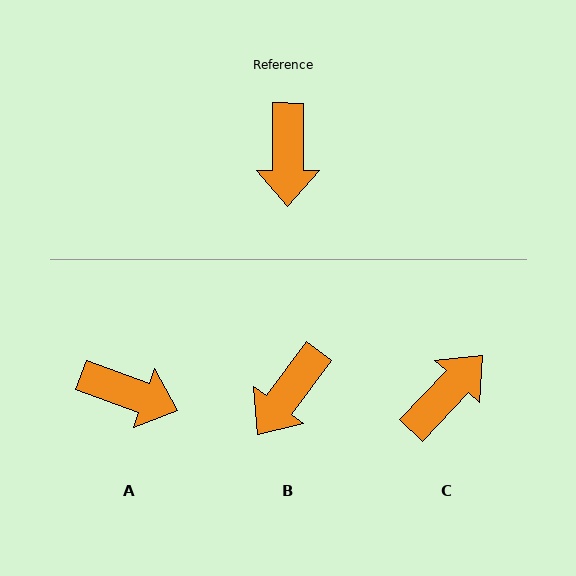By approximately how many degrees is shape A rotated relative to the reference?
Approximately 70 degrees counter-clockwise.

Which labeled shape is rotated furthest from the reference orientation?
C, about 137 degrees away.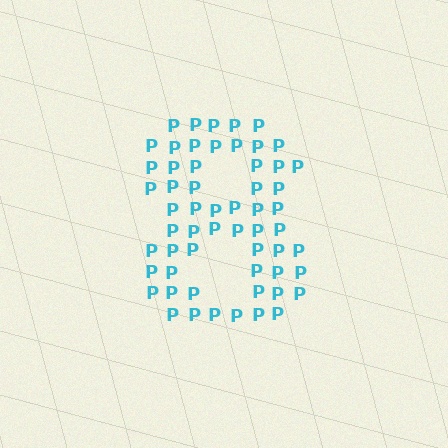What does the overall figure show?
The overall figure shows the digit 8.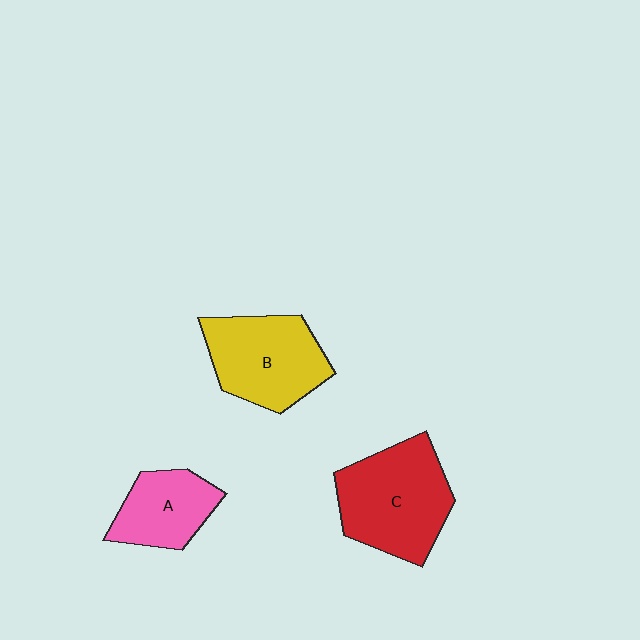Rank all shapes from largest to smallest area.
From largest to smallest: C (red), B (yellow), A (pink).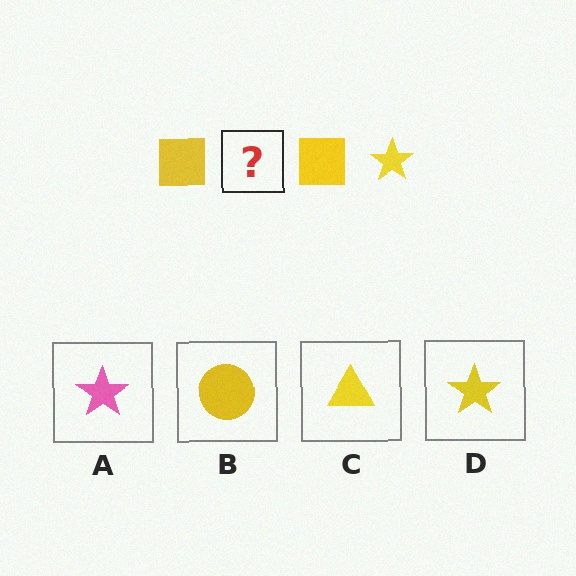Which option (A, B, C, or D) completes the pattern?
D.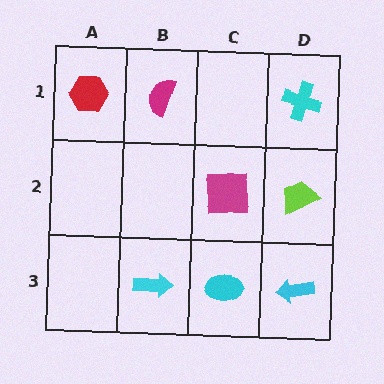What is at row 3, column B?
A cyan arrow.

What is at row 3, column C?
A cyan ellipse.